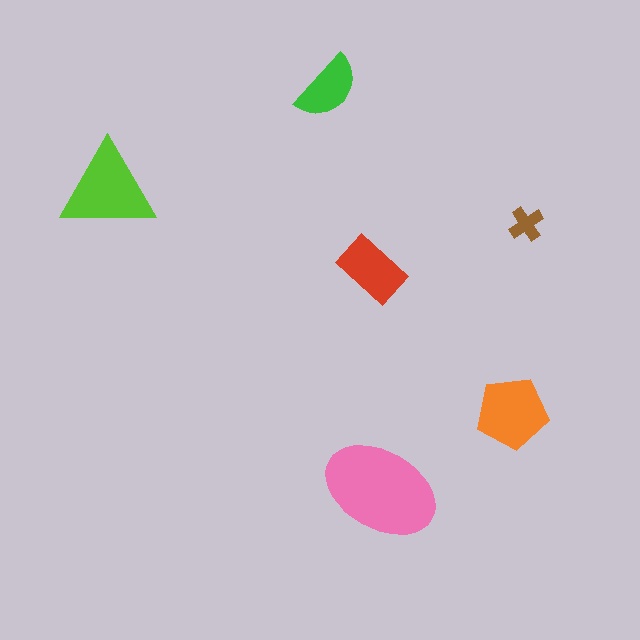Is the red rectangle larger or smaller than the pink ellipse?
Smaller.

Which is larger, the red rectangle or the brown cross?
The red rectangle.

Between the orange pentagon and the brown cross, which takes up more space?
The orange pentagon.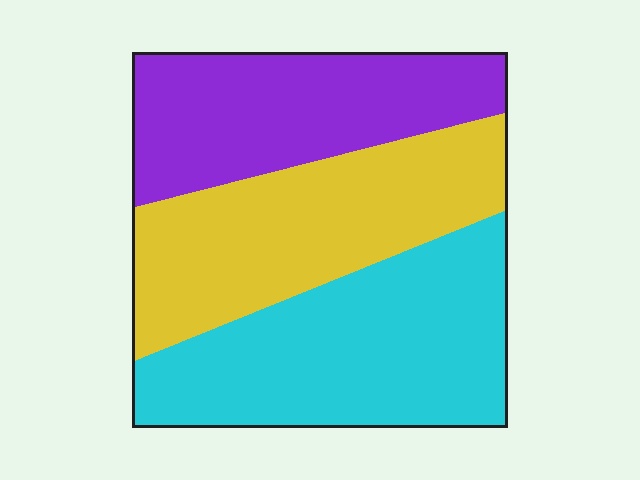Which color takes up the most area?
Cyan, at roughly 40%.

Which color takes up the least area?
Purple, at roughly 30%.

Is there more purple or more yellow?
Yellow.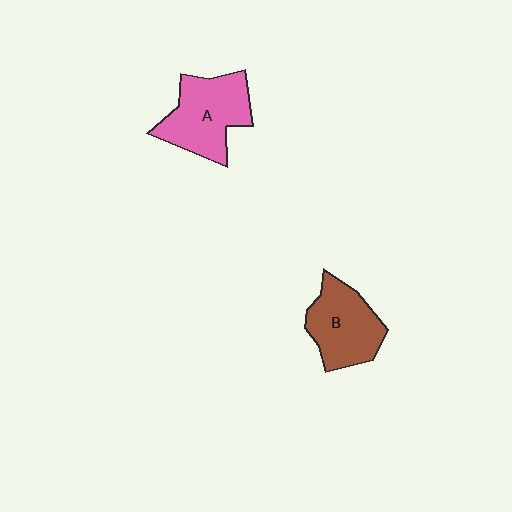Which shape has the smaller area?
Shape B (brown).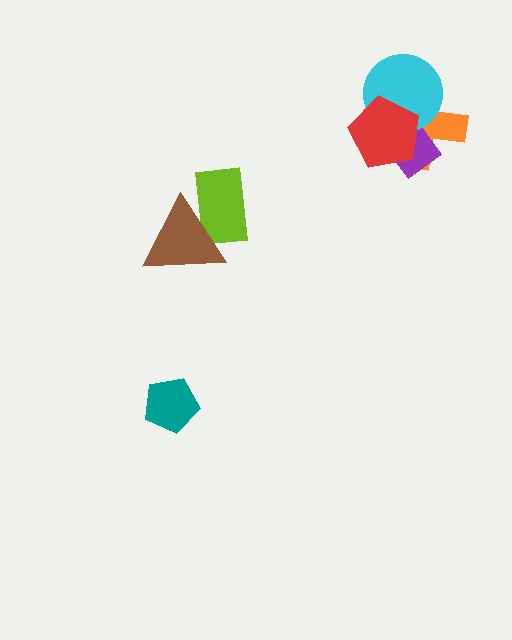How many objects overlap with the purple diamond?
3 objects overlap with the purple diamond.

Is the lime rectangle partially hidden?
Yes, it is partially covered by another shape.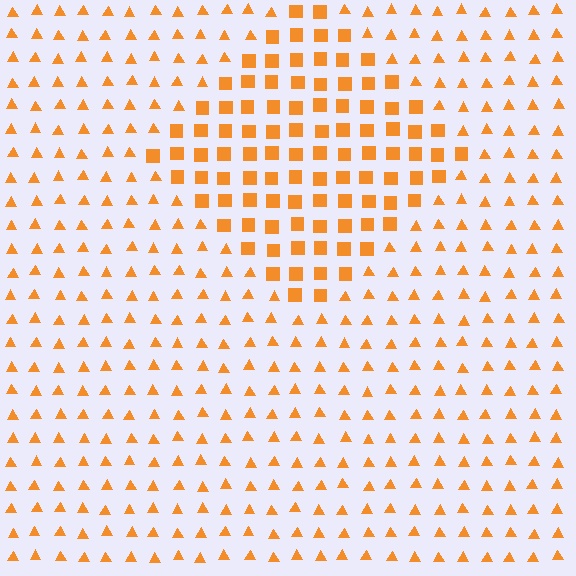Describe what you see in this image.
The image is filled with small orange elements arranged in a uniform grid. A diamond-shaped region contains squares, while the surrounding area contains triangles. The boundary is defined purely by the change in element shape.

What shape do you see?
I see a diamond.